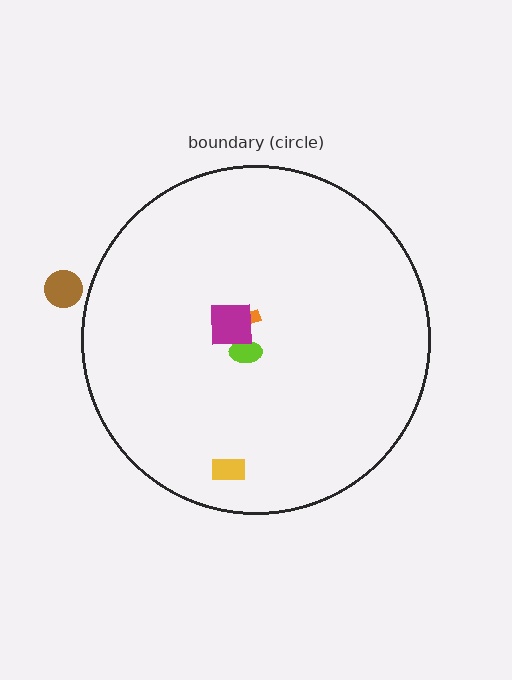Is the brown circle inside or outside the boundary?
Outside.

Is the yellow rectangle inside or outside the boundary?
Inside.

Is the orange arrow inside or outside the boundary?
Inside.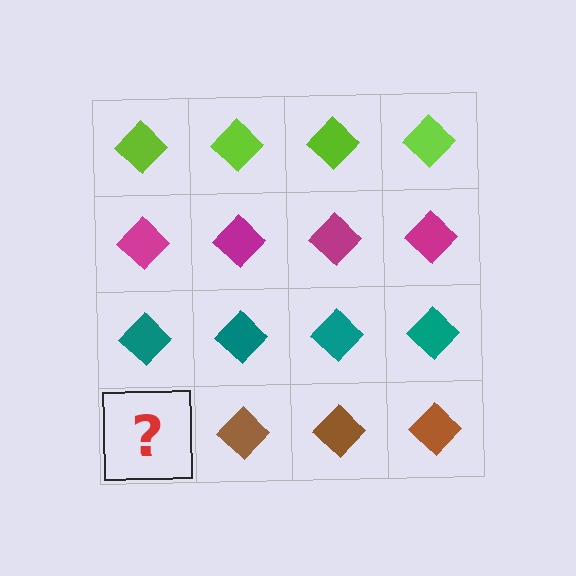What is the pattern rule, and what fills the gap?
The rule is that each row has a consistent color. The gap should be filled with a brown diamond.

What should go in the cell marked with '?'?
The missing cell should contain a brown diamond.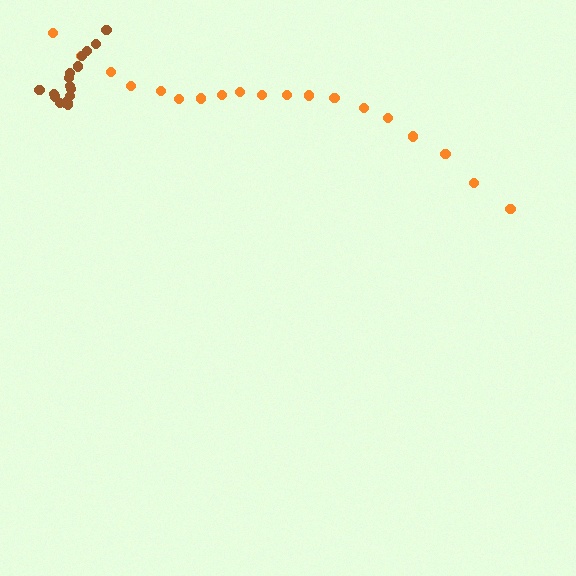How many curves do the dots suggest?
There are 2 distinct paths.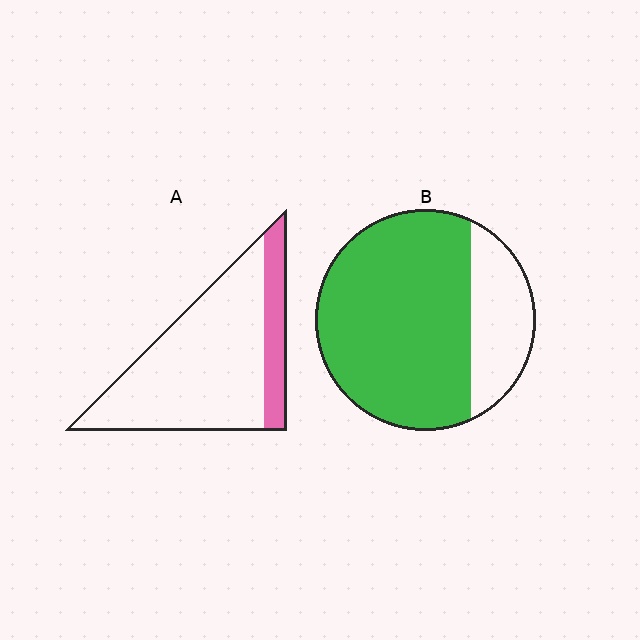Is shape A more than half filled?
No.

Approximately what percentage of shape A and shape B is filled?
A is approximately 20% and B is approximately 75%.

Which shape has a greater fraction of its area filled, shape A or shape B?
Shape B.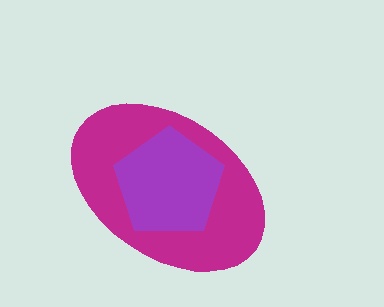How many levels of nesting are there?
2.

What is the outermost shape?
The magenta ellipse.